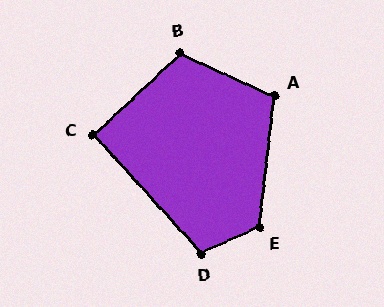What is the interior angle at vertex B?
Approximately 113 degrees (obtuse).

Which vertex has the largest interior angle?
E, at approximately 120 degrees.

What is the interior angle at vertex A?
Approximately 108 degrees (obtuse).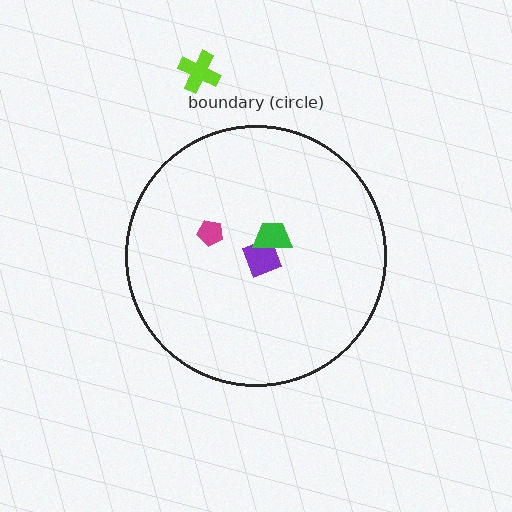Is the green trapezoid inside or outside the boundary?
Inside.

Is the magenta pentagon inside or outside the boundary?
Inside.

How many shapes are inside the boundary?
3 inside, 1 outside.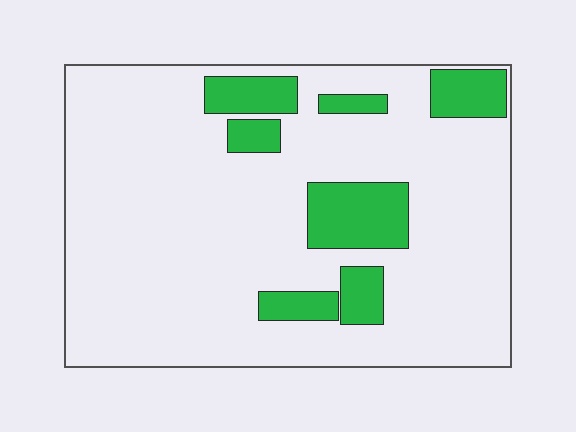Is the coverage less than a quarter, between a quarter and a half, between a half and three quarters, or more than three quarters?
Less than a quarter.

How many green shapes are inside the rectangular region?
7.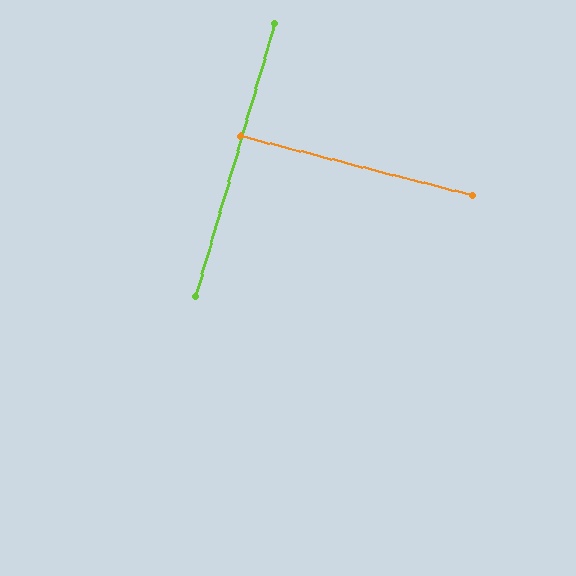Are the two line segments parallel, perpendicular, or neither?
Perpendicular — they meet at approximately 89°.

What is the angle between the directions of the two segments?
Approximately 89 degrees.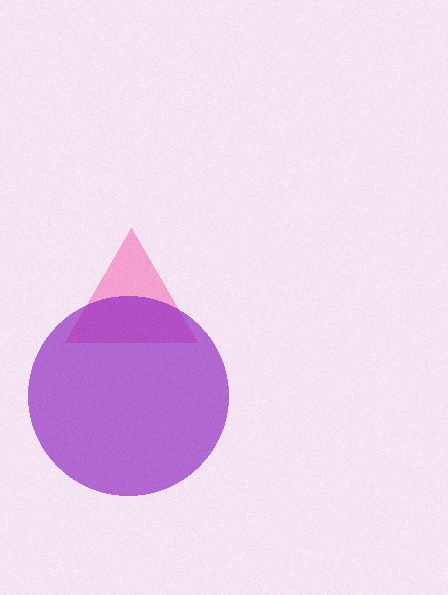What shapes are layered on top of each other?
The layered shapes are: a pink triangle, a purple circle.